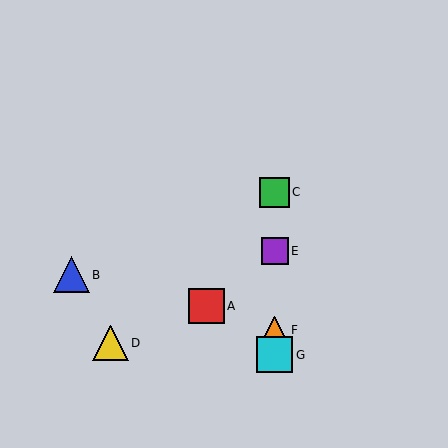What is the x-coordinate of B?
Object B is at x≈71.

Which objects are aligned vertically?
Objects C, E, F, G are aligned vertically.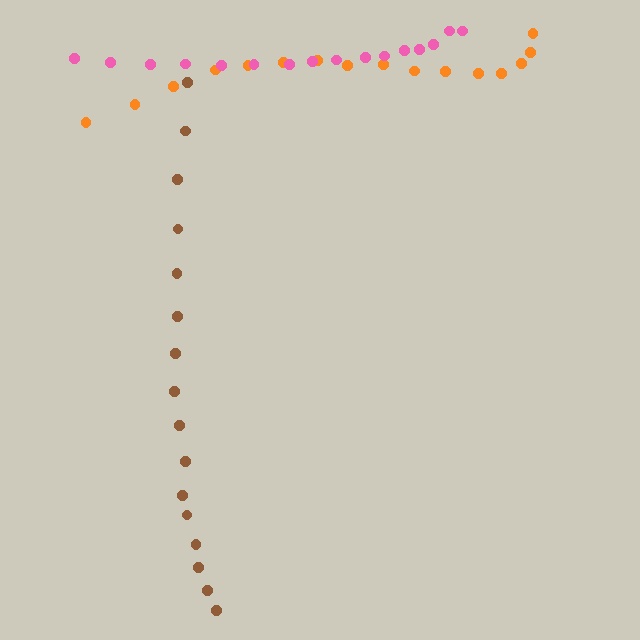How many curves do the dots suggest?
There are 3 distinct paths.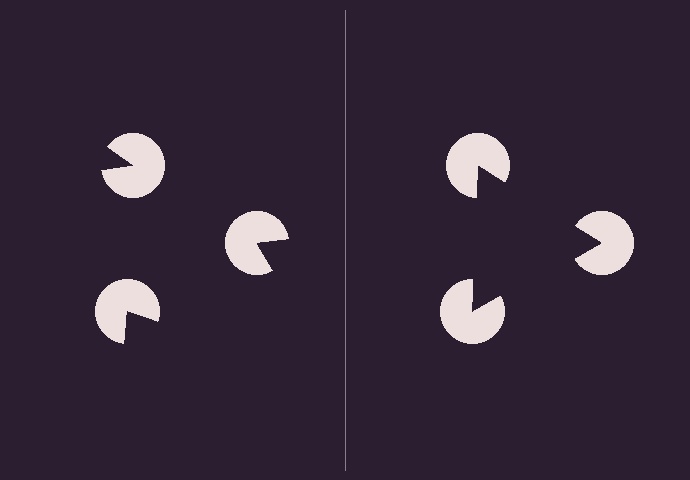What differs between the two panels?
The pac-man discs are positioned identically on both sides; only the wedge orientations differ. On the right they align to a triangle; on the left they are misaligned.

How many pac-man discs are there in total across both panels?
6 — 3 on each side.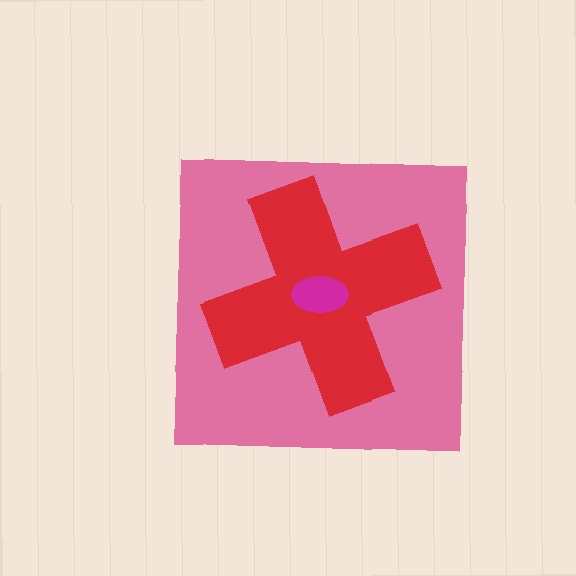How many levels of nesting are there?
3.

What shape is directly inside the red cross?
The magenta ellipse.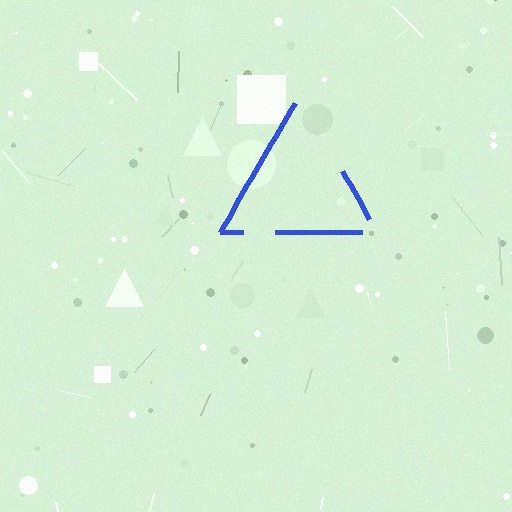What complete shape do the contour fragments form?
The contour fragments form a triangle.